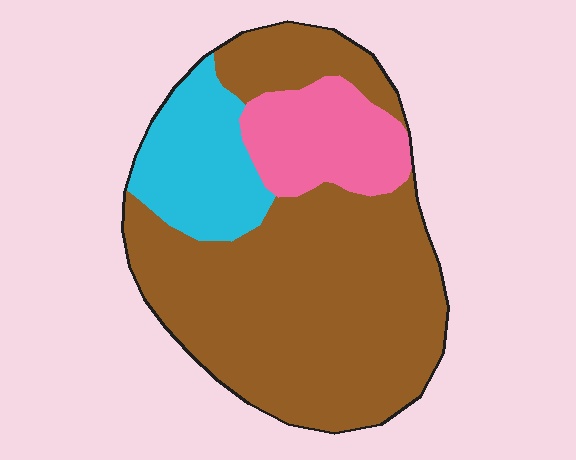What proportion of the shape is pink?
Pink takes up less than a quarter of the shape.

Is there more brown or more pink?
Brown.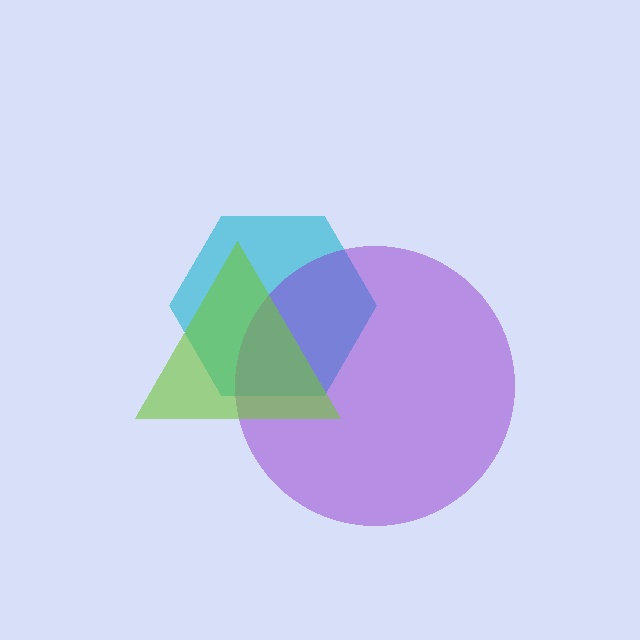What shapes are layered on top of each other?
The layered shapes are: a cyan hexagon, a purple circle, a lime triangle.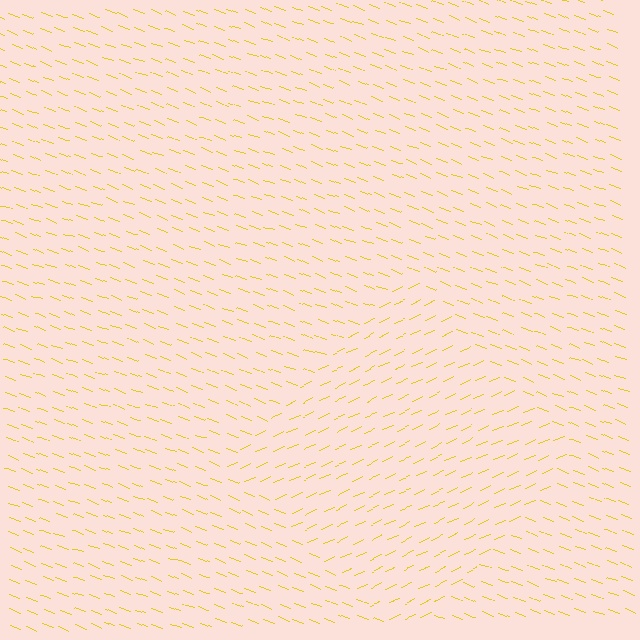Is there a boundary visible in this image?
Yes, there is a texture boundary formed by a change in line orientation.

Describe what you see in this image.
The image is filled with small yellow line segments. A diamond region in the image has lines oriented differently from the surrounding lines, creating a visible texture boundary.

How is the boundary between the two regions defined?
The boundary is defined purely by a change in line orientation (approximately 45 degrees difference). All lines are the same color and thickness.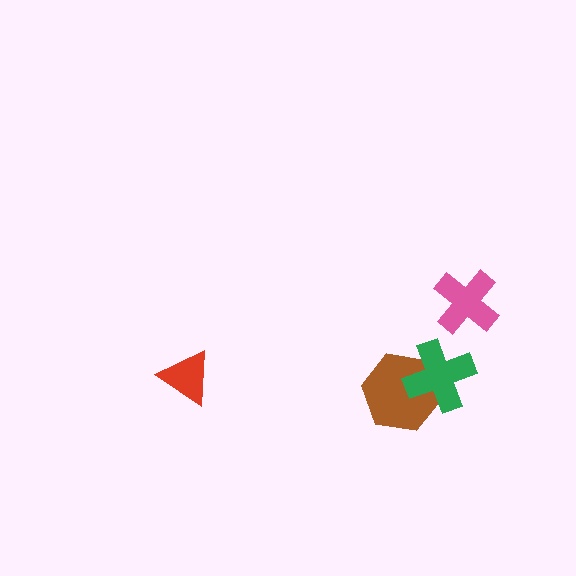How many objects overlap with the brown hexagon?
1 object overlaps with the brown hexagon.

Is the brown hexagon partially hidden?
Yes, it is partially covered by another shape.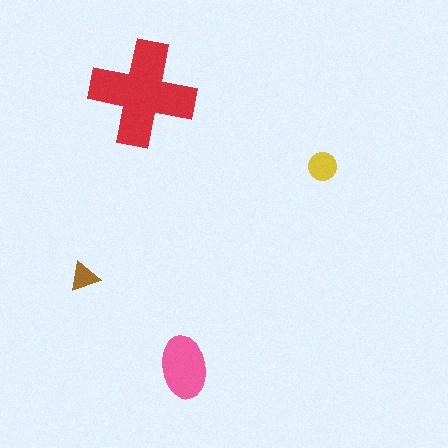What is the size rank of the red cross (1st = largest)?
1st.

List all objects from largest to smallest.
The red cross, the pink ellipse, the yellow circle, the brown triangle.